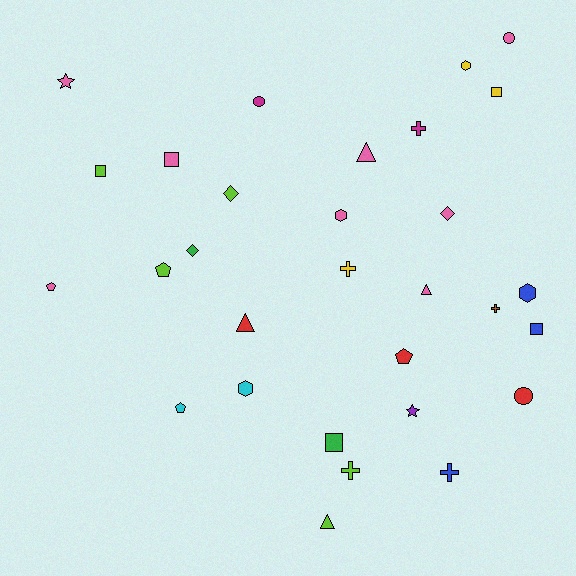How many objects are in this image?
There are 30 objects.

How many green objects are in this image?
There are 2 green objects.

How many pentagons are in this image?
There are 4 pentagons.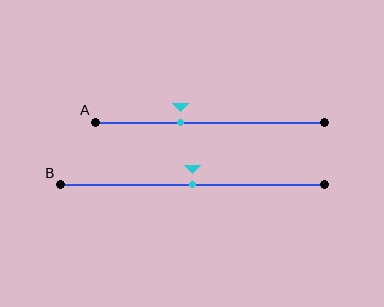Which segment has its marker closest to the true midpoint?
Segment B has its marker closest to the true midpoint.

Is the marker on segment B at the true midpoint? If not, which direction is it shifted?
Yes, the marker on segment B is at the true midpoint.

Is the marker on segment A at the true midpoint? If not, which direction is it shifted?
No, the marker on segment A is shifted to the left by about 13% of the segment length.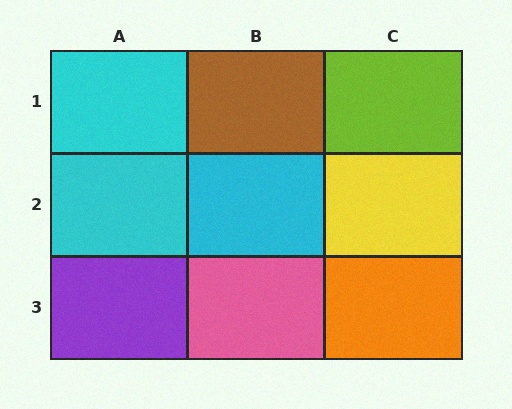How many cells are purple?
1 cell is purple.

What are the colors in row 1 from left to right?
Cyan, brown, lime.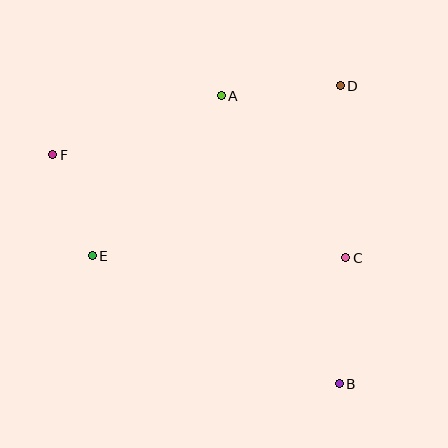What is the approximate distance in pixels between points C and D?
The distance between C and D is approximately 172 pixels.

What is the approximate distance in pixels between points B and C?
The distance between B and C is approximately 126 pixels.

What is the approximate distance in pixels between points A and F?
The distance between A and F is approximately 178 pixels.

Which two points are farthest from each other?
Points B and F are farthest from each other.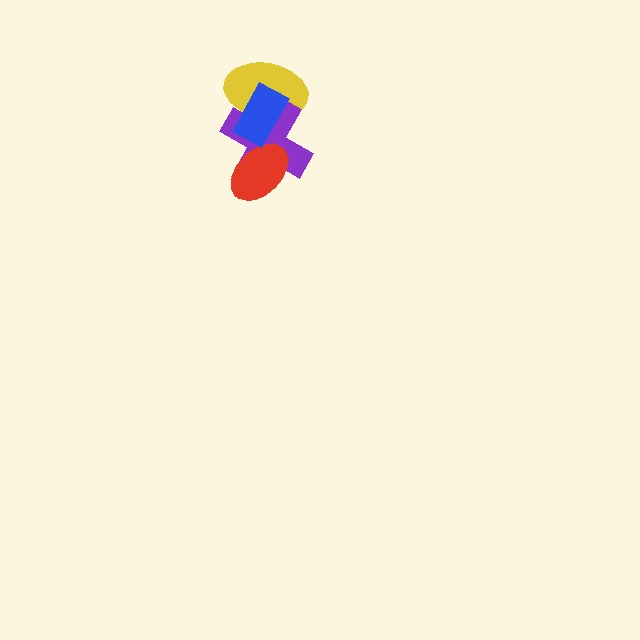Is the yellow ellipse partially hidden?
Yes, it is partially covered by another shape.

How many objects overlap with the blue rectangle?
2 objects overlap with the blue rectangle.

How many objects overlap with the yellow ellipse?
2 objects overlap with the yellow ellipse.